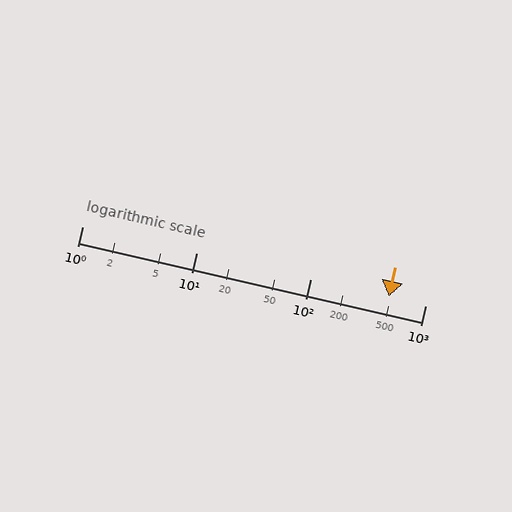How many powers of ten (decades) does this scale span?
The scale spans 3 decades, from 1 to 1000.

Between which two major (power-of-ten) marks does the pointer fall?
The pointer is between 100 and 1000.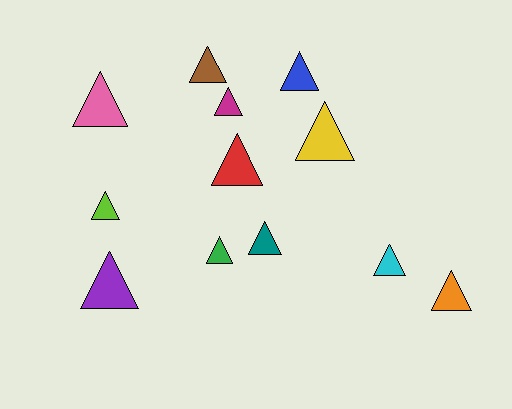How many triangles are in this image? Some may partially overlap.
There are 12 triangles.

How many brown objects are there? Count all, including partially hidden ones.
There is 1 brown object.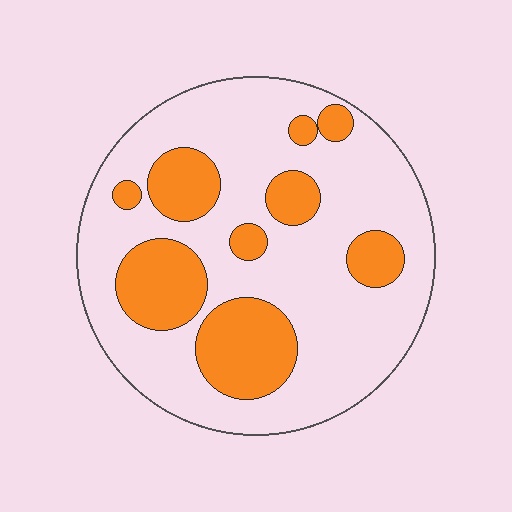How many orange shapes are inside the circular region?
9.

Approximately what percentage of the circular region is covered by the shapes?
Approximately 30%.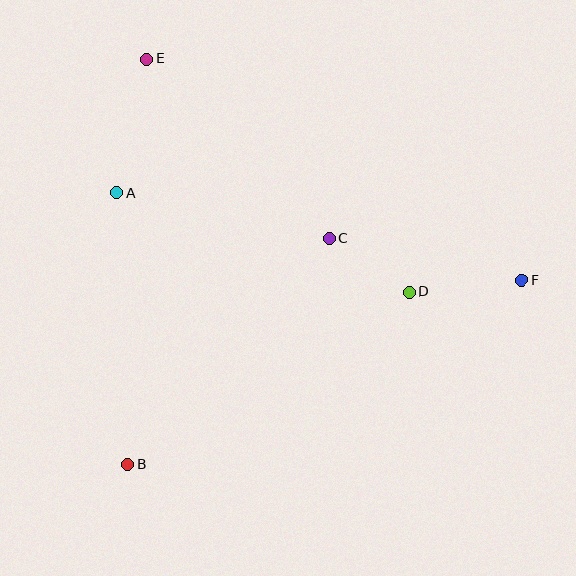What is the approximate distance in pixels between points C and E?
The distance between C and E is approximately 256 pixels.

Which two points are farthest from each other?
Points E and F are farthest from each other.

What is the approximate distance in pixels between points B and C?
The distance between B and C is approximately 303 pixels.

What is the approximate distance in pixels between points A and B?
The distance between A and B is approximately 272 pixels.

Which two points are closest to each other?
Points C and D are closest to each other.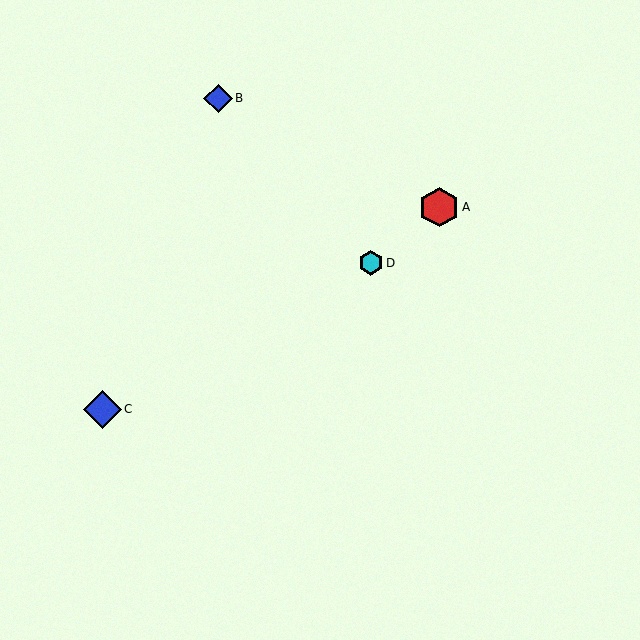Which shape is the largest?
The red hexagon (labeled A) is the largest.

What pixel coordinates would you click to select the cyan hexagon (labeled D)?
Click at (371, 263) to select the cyan hexagon D.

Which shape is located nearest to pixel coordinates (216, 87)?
The blue diamond (labeled B) at (218, 98) is nearest to that location.